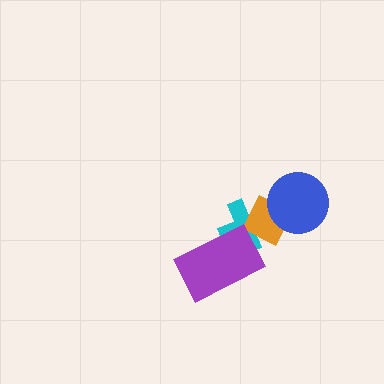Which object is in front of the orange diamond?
The blue circle is in front of the orange diamond.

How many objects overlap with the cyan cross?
2 objects overlap with the cyan cross.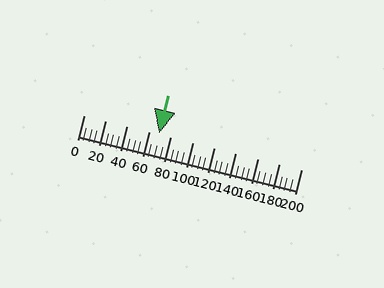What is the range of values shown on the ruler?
The ruler shows values from 0 to 200.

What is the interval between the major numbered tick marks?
The major tick marks are spaced 20 units apart.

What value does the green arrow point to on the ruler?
The green arrow points to approximately 70.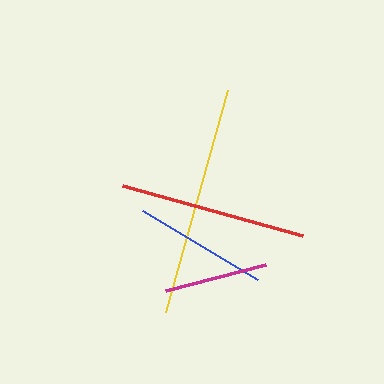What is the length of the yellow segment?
The yellow segment is approximately 231 pixels long.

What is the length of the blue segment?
The blue segment is approximately 134 pixels long.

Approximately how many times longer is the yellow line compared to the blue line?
The yellow line is approximately 1.7 times the length of the blue line.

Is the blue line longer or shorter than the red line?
The red line is longer than the blue line.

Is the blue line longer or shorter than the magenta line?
The blue line is longer than the magenta line.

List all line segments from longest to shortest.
From longest to shortest: yellow, red, blue, magenta.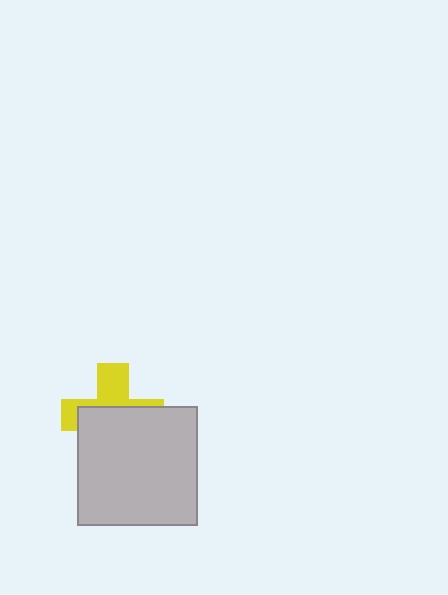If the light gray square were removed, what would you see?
You would see the complete yellow cross.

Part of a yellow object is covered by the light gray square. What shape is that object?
It is a cross.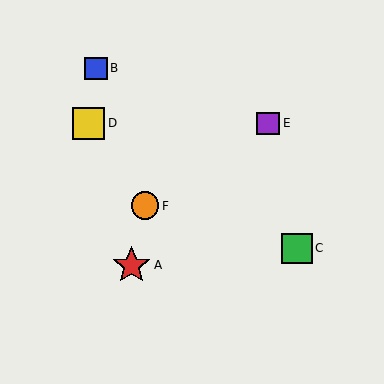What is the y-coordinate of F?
Object F is at y≈206.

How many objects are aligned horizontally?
2 objects (D, E) are aligned horizontally.